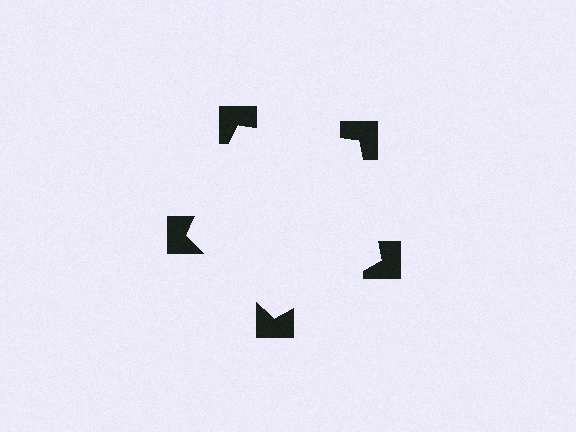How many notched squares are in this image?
There are 5 — one at each vertex of the illusory pentagon.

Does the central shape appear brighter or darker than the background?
It typically appears slightly brighter than the background, even though no actual brightness change is drawn.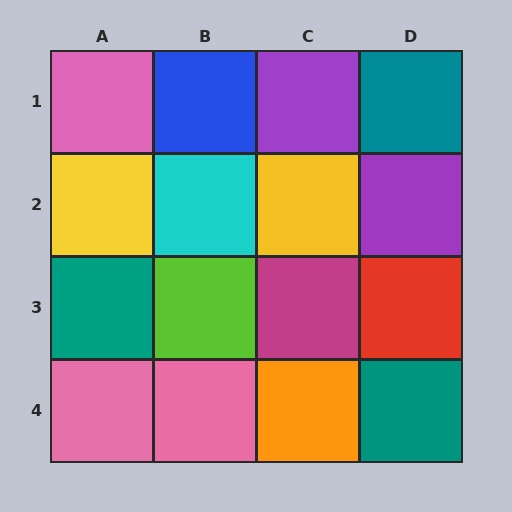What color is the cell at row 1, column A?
Pink.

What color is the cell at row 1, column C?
Purple.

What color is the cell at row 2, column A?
Yellow.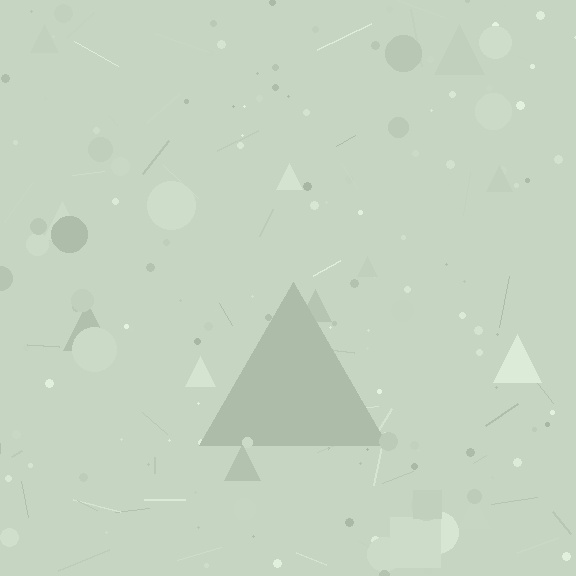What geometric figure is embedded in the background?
A triangle is embedded in the background.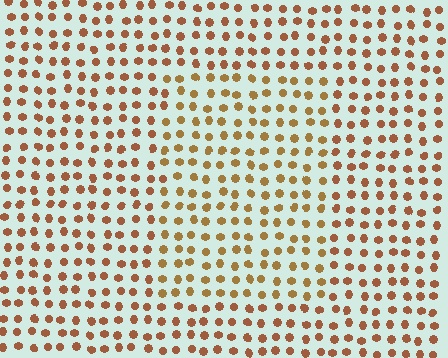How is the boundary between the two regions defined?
The boundary is defined purely by a slight shift in hue (about 20 degrees). Spacing, size, and orientation are identical on both sides.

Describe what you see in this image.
The image is filled with small brown elements in a uniform arrangement. A rectangle-shaped region is visible where the elements are tinted to a slightly different hue, forming a subtle color boundary.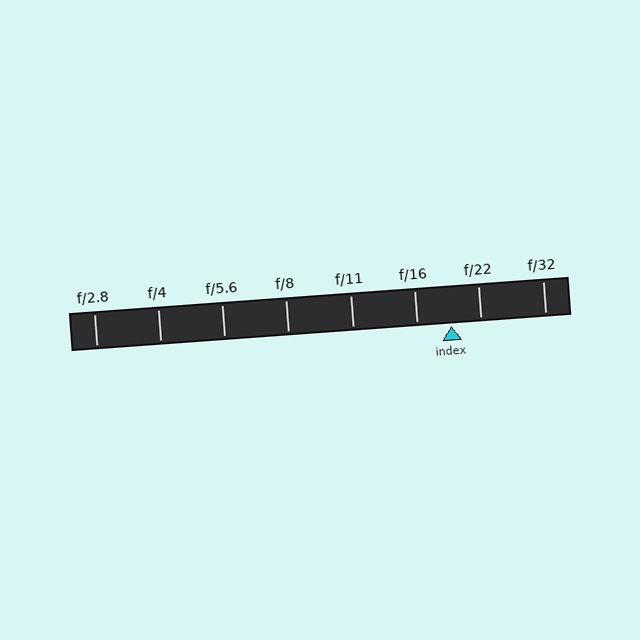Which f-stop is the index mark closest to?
The index mark is closest to f/22.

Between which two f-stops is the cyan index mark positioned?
The index mark is between f/16 and f/22.